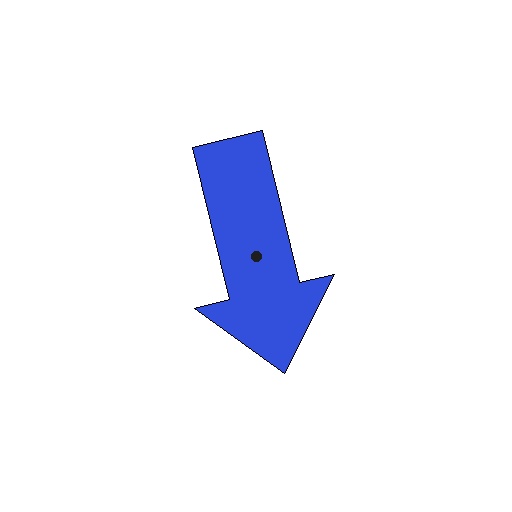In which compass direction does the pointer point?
South.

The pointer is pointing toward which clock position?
Roughly 6 o'clock.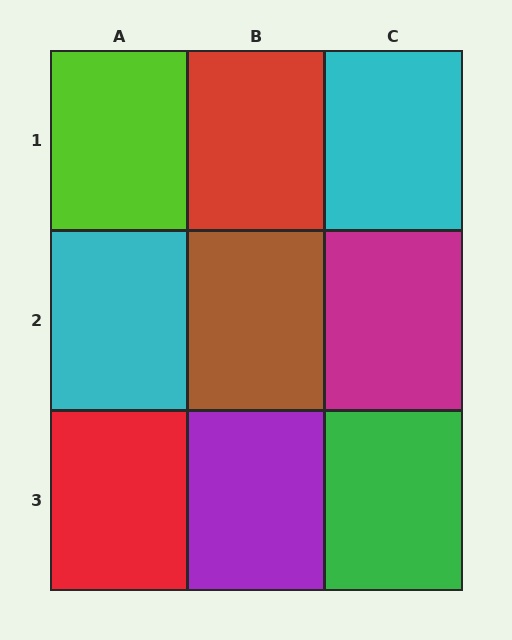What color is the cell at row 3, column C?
Green.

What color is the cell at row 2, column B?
Brown.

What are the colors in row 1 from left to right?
Lime, red, cyan.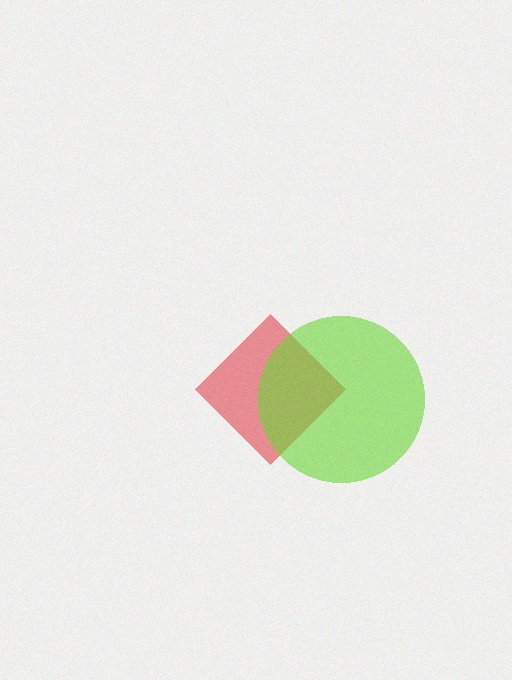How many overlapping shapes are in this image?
There are 2 overlapping shapes in the image.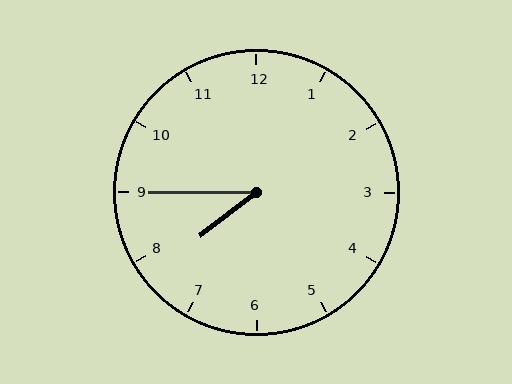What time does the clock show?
7:45.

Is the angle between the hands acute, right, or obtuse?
It is acute.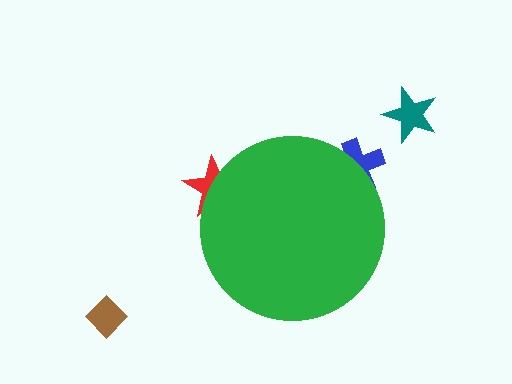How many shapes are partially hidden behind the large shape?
2 shapes are partially hidden.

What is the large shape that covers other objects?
A green circle.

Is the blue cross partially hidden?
Yes, the blue cross is partially hidden behind the green circle.